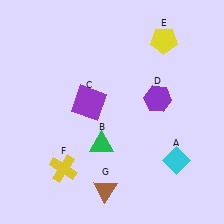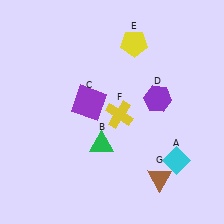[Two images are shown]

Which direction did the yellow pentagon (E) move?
The yellow pentagon (E) moved left.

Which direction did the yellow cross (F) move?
The yellow cross (F) moved right.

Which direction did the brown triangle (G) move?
The brown triangle (G) moved right.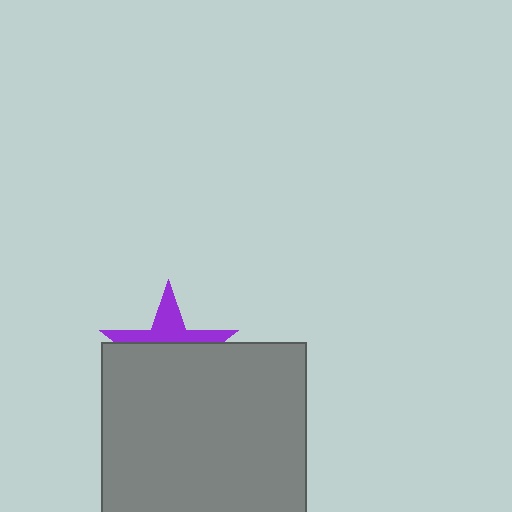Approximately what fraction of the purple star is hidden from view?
Roughly 63% of the purple star is hidden behind the gray square.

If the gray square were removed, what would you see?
You would see the complete purple star.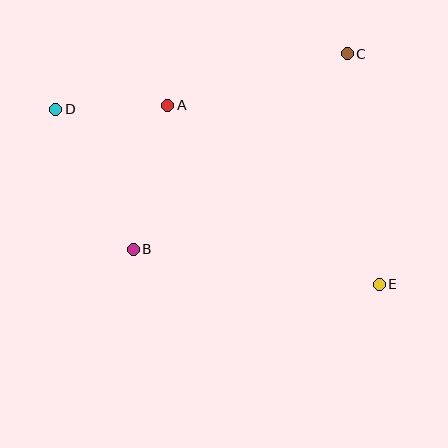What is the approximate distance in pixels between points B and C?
The distance between B and C is approximately 290 pixels.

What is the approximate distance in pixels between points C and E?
The distance between C and E is approximately 233 pixels.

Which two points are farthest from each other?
Points D and E are farthest from each other.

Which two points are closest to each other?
Points A and D are closest to each other.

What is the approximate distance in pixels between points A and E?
The distance between A and E is approximately 277 pixels.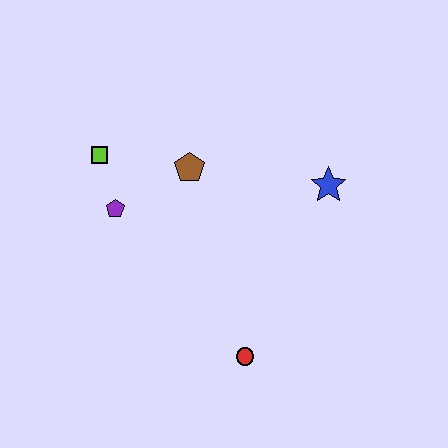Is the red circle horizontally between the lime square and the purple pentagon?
No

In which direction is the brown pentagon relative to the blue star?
The brown pentagon is to the left of the blue star.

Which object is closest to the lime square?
The purple pentagon is closest to the lime square.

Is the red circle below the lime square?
Yes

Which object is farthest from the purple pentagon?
The blue star is farthest from the purple pentagon.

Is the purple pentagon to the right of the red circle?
No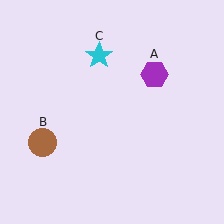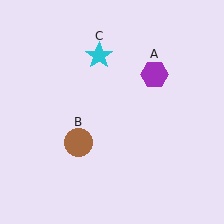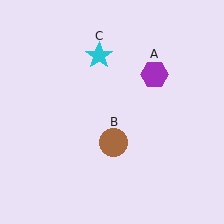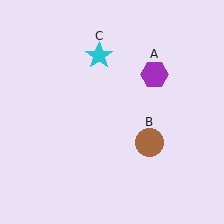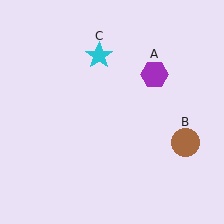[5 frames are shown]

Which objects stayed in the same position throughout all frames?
Purple hexagon (object A) and cyan star (object C) remained stationary.